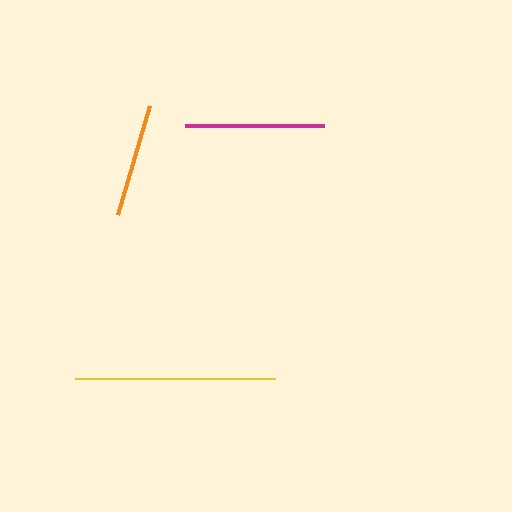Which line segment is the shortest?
The orange line is the shortest at approximately 114 pixels.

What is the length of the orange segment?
The orange segment is approximately 114 pixels long.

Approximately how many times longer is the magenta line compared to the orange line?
The magenta line is approximately 1.2 times the length of the orange line.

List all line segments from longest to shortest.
From longest to shortest: yellow, magenta, orange.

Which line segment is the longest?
The yellow line is the longest at approximately 200 pixels.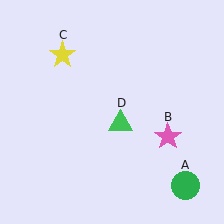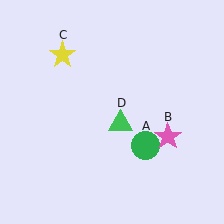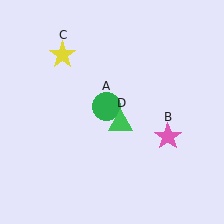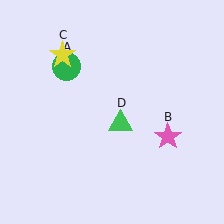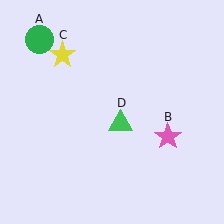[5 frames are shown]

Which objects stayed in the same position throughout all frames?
Pink star (object B) and yellow star (object C) and green triangle (object D) remained stationary.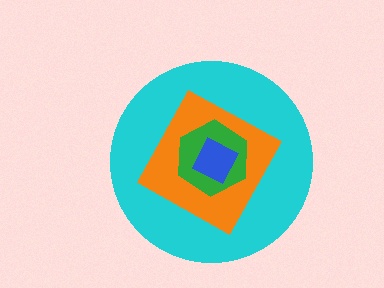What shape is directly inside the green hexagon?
The blue square.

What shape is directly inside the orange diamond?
The green hexagon.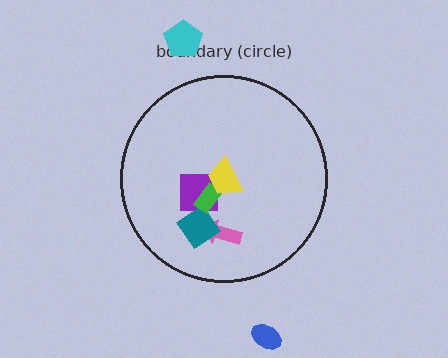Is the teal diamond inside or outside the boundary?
Inside.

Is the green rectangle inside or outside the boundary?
Inside.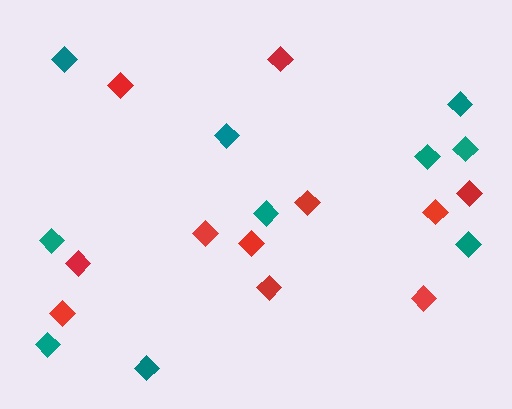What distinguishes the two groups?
There are 2 groups: one group of teal diamonds (10) and one group of red diamonds (11).